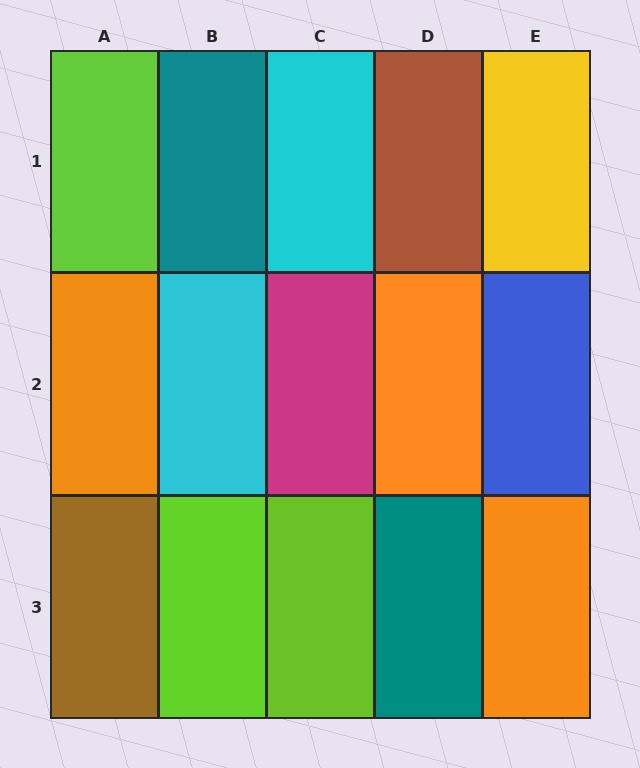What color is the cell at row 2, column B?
Cyan.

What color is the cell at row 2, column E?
Blue.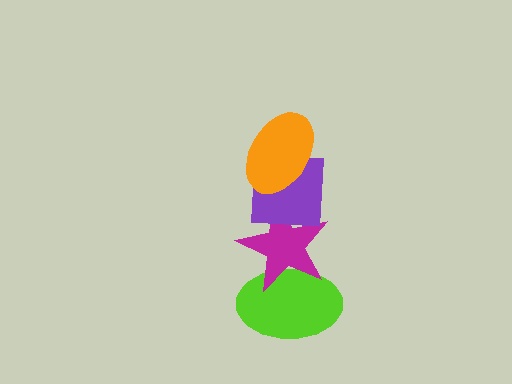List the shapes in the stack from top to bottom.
From top to bottom: the orange ellipse, the purple square, the magenta star, the lime ellipse.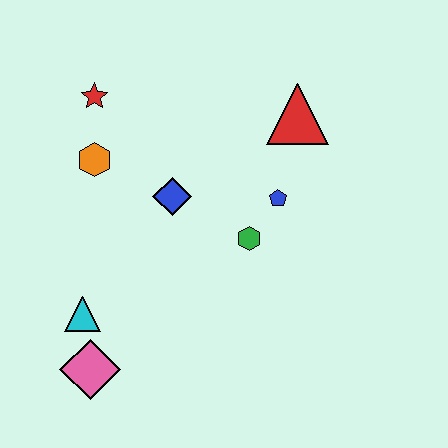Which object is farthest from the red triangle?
The pink diamond is farthest from the red triangle.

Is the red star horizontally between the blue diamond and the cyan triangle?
Yes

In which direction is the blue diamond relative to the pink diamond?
The blue diamond is above the pink diamond.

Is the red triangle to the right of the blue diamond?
Yes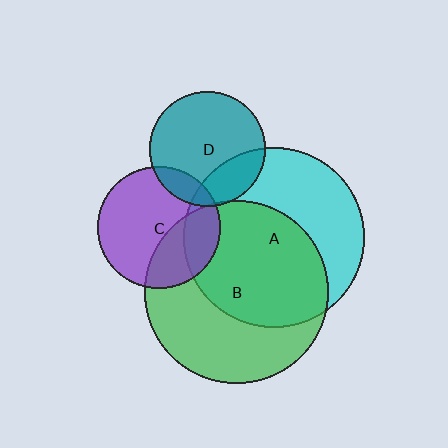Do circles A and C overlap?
Yes.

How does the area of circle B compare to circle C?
Approximately 2.2 times.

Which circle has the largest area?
Circle B (green).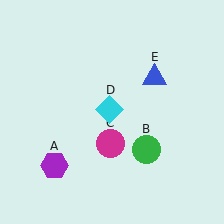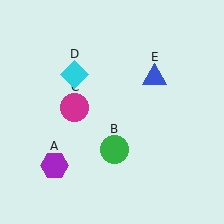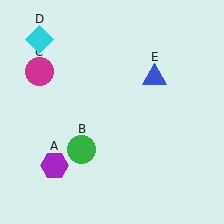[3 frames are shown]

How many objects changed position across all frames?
3 objects changed position: green circle (object B), magenta circle (object C), cyan diamond (object D).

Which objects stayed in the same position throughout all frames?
Purple hexagon (object A) and blue triangle (object E) remained stationary.